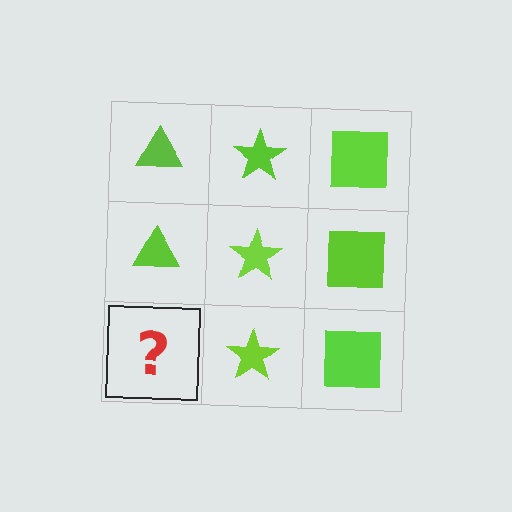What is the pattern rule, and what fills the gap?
The rule is that each column has a consistent shape. The gap should be filled with a lime triangle.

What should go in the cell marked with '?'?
The missing cell should contain a lime triangle.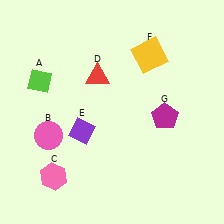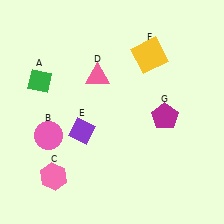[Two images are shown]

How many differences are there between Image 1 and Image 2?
There are 2 differences between the two images.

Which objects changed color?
A changed from lime to green. D changed from red to pink.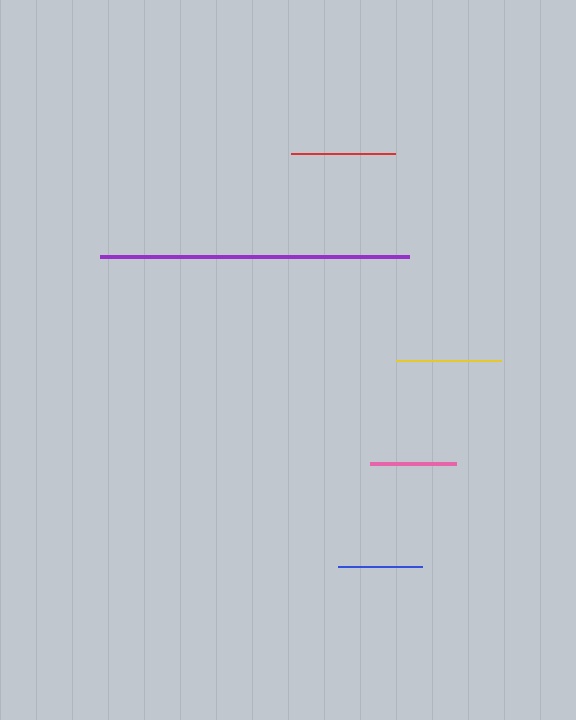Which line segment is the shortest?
The blue line is the shortest at approximately 84 pixels.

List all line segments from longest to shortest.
From longest to shortest: purple, yellow, red, pink, blue.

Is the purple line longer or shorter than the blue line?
The purple line is longer than the blue line.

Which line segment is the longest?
The purple line is the longest at approximately 309 pixels.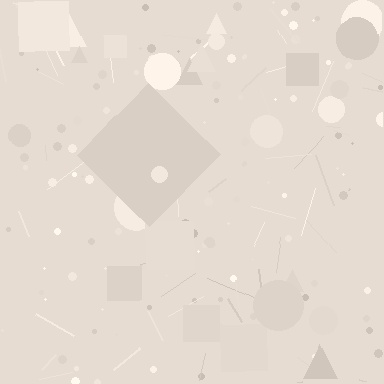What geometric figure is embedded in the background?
A diamond is embedded in the background.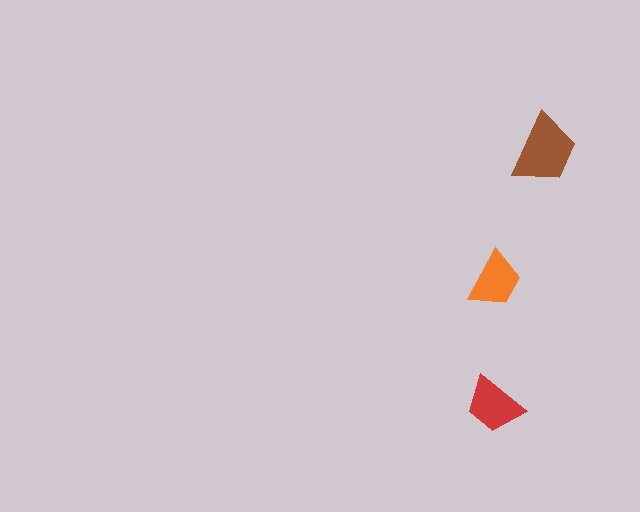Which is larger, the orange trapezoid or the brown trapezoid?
The brown one.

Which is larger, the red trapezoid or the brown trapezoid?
The brown one.